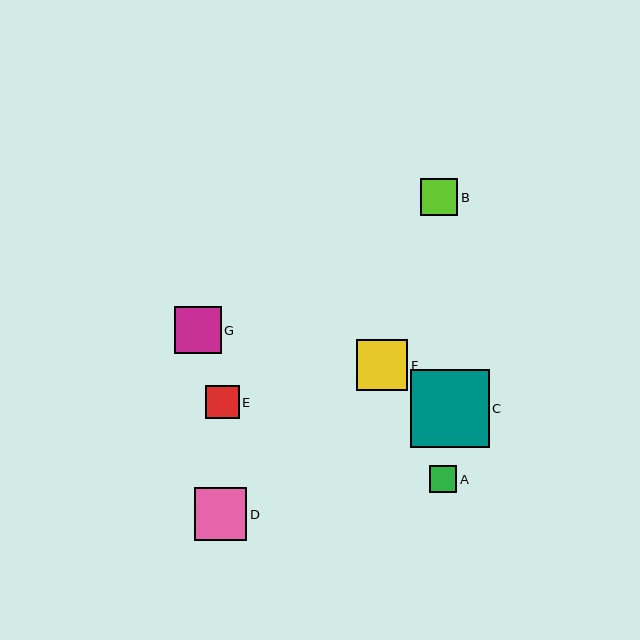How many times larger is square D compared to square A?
Square D is approximately 1.9 times the size of square A.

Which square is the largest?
Square C is the largest with a size of approximately 78 pixels.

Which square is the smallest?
Square A is the smallest with a size of approximately 27 pixels.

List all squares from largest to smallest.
From largest to smallest: C, D, F, G, B, E, A.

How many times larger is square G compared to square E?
Square G is approximately 1.4 times the size of square E.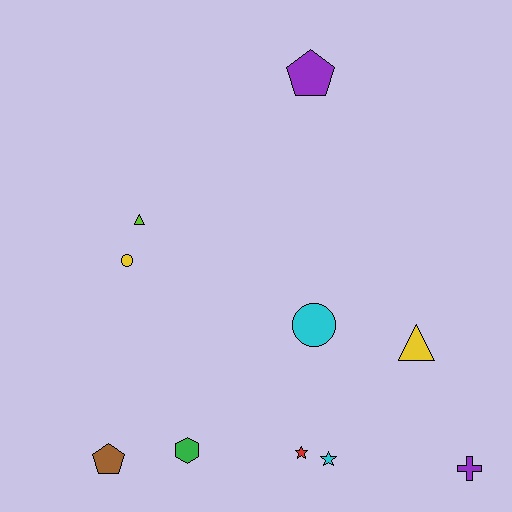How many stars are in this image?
There are 2 stars.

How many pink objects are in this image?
There are no pink objects.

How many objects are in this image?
There are 10 objects.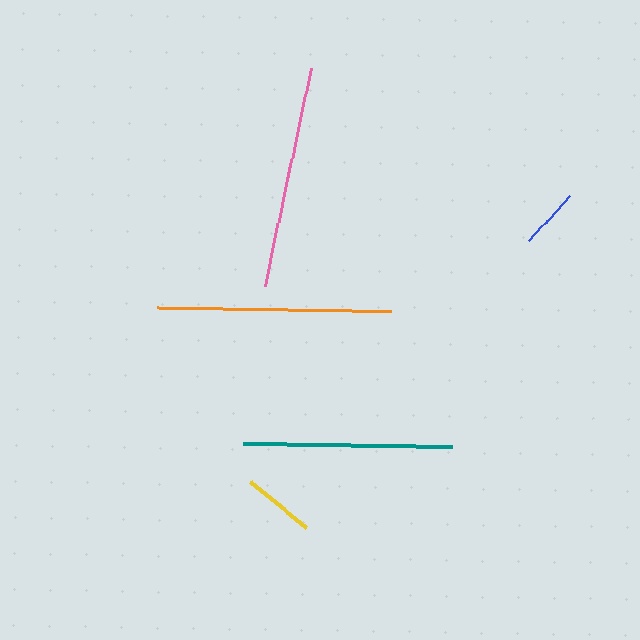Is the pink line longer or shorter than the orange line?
The orange line is longer than the pink line.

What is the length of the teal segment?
The teal segment is approximately 208 pixels long.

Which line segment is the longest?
The orange line is the longest at approximately 234 pixels.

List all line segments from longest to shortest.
From longest to shortest: orange, pink, teal, yellow, blue.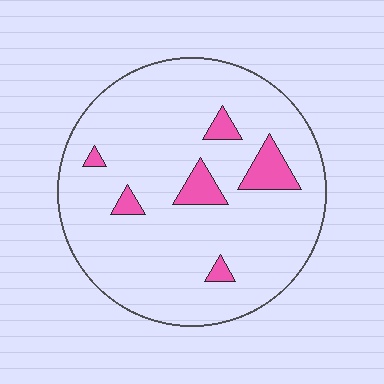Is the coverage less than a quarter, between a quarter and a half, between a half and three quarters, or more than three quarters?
Less than a quarter.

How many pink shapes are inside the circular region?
6.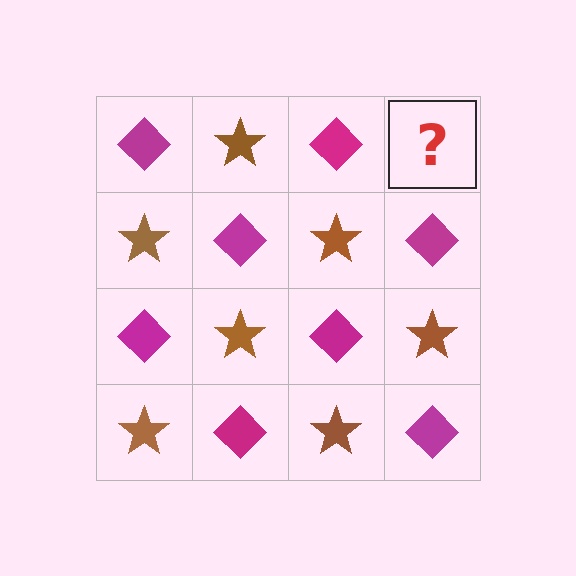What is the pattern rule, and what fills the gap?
The rule is that it alternates magenta diamond and brown star in a checkerboard pattern. The gap should be filled with a brown star.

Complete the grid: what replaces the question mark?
The question mark should be replaced with a brown star.